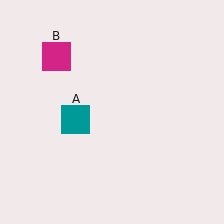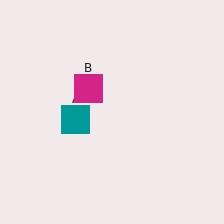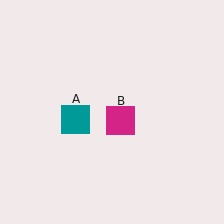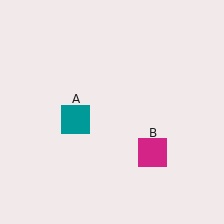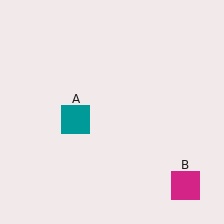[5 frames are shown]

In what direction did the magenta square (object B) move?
The magenta square (object B) moved down and to the right.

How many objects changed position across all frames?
1 object changed position: magenta square (object B).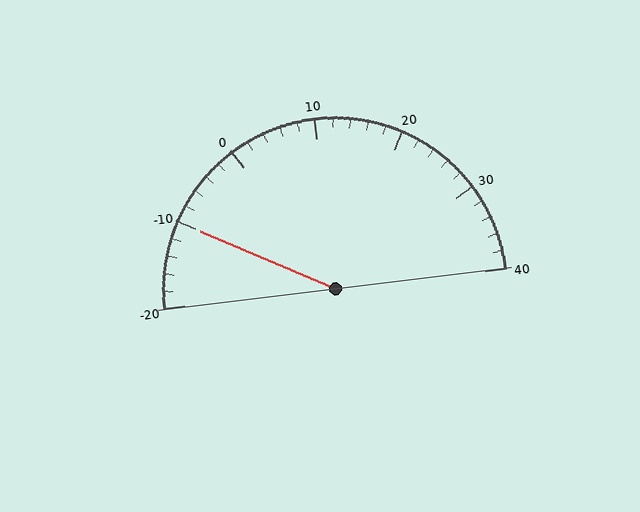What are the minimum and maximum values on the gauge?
The gauge ranges from -20 to 40.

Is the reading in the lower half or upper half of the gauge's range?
The reading is in the lower half of the range (-20 to 40).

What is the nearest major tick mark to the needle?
The nearest major tick mark is -10.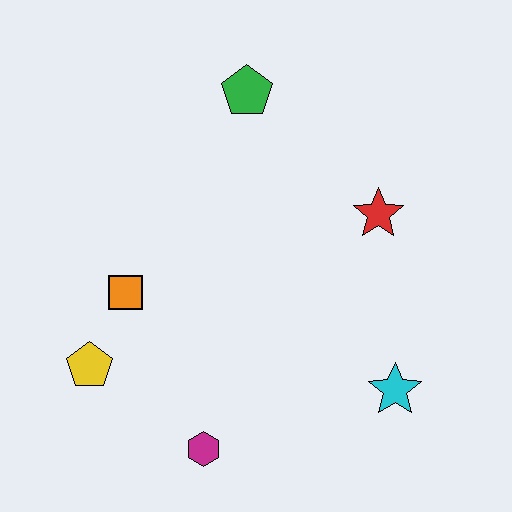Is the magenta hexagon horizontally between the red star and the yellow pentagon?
Yes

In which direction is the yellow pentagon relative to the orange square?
The yellow pentagon is below the orange square.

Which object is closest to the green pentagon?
The red star is closest to the green pentagon.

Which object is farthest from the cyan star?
The green pentagon is farthest from the cyan star.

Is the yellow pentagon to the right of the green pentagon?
No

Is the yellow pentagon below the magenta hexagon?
No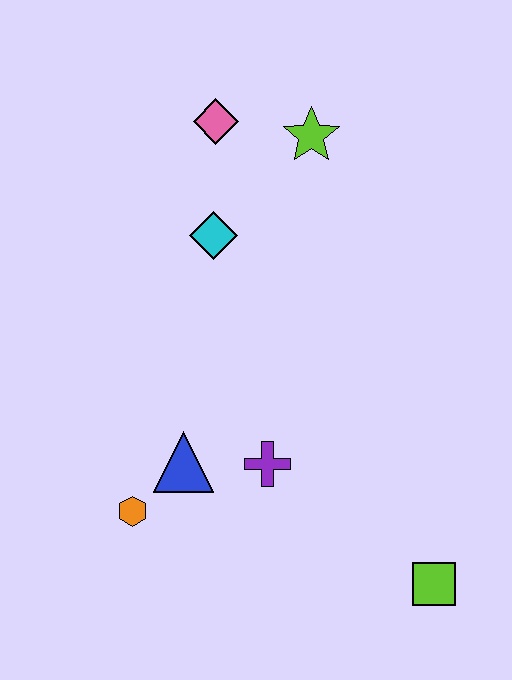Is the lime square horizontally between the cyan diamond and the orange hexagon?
No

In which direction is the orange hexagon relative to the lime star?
The orange hexagon is below the lime star.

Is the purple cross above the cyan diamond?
No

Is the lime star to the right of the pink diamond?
Yes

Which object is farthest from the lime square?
The pink diamond is farthest from the lime square.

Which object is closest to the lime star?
The pink diamond is closest to the lime star.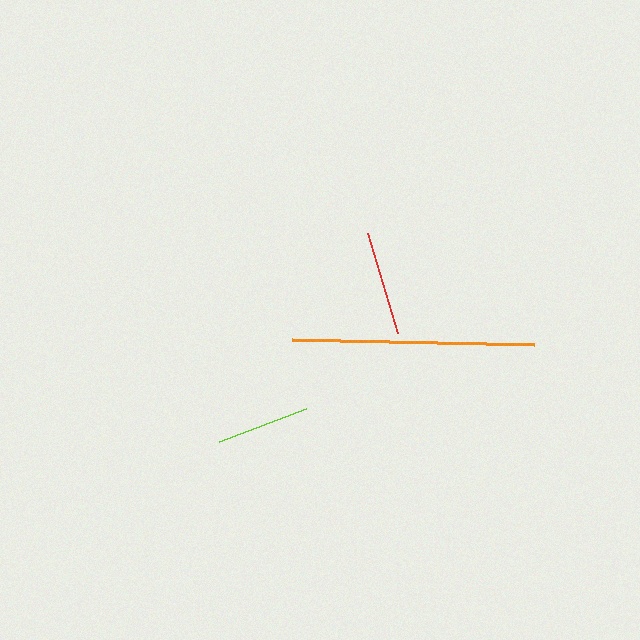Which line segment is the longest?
The orange line is the longest at approximately 243 pixels.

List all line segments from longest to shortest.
From longest to shortest: orange, red, lime.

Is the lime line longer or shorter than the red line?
The red line is longer than the lime line.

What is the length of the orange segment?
The orange segment is approximately 243 pixels long.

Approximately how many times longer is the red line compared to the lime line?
The red line is approximately 1.1 times the length of the lime line.